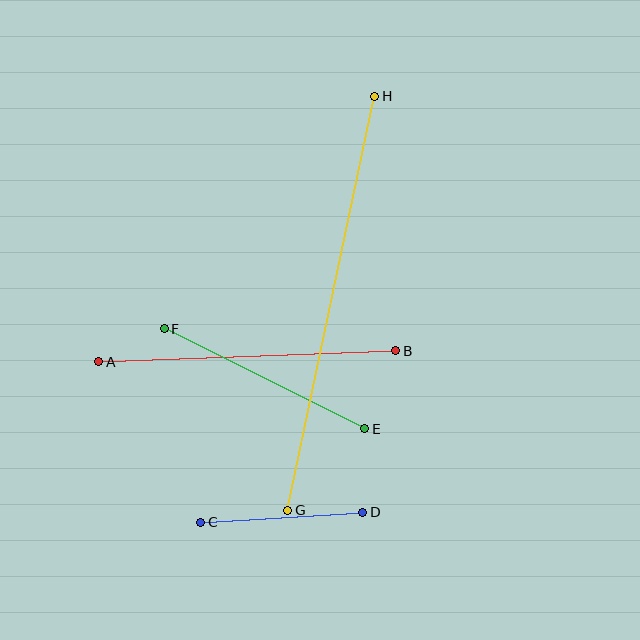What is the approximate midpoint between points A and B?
The midpoint is at approximately (247, 356) pixels.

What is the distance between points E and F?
The distance is approximately 224 pixels.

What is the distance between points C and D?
The distance is approximately 162 pixels.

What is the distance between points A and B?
The distance is approximately 297 pixels.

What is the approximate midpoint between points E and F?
The midpoint is at approximately (264, 379) pixels.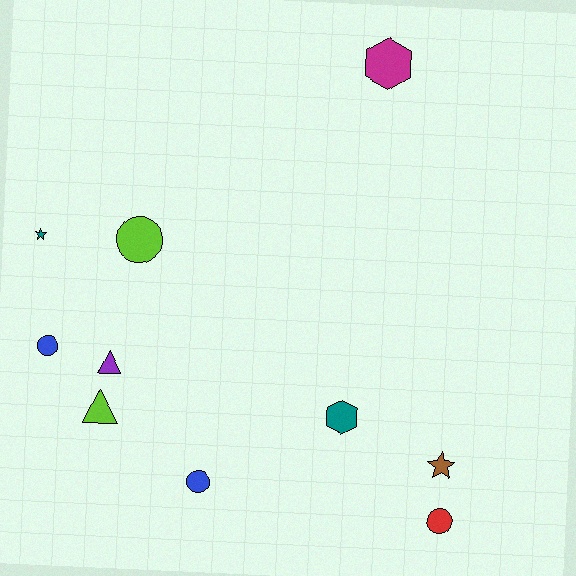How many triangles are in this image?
There are 2 triangles.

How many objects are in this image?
There are 10 objects.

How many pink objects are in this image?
There are no pink objects.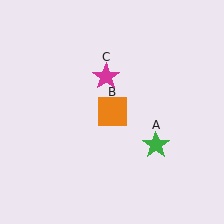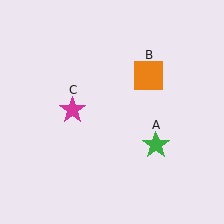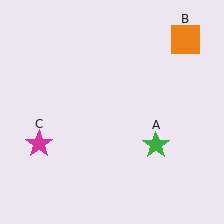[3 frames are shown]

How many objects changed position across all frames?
2 objects changed position: orange square (object B), magenta star (object C).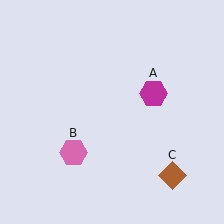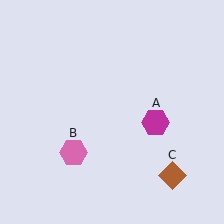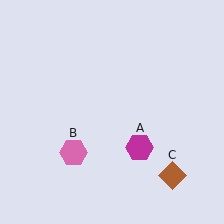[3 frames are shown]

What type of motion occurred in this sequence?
The magenta hexagon (object A) rotated clockwise around the center of the scene.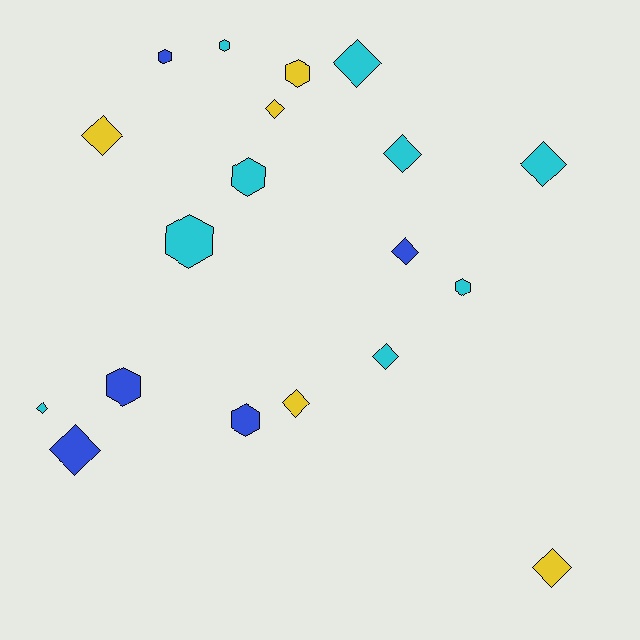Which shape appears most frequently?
Diamond, with 11 objects.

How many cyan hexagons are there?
There are 4 cyan hexagons.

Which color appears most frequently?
Cyan, with 9 objects.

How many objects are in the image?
There are 19 objects.